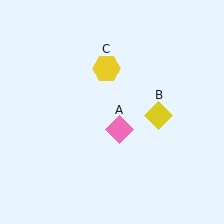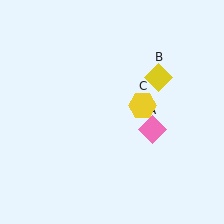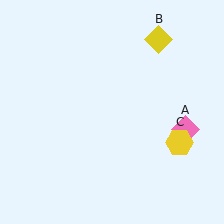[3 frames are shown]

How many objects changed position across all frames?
3 objects changed position: pink diamond (object A), yellow diamond (object B), yellow hexagon (object C).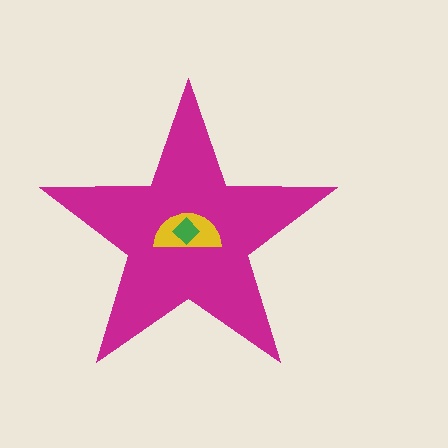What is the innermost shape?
The green diamond.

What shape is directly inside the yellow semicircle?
The green diamond.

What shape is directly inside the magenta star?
The yellow semicircle.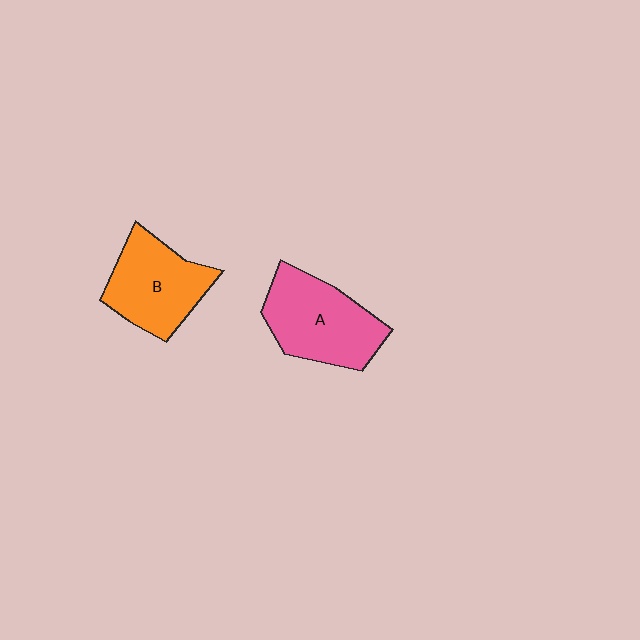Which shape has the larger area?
Shape A (pink).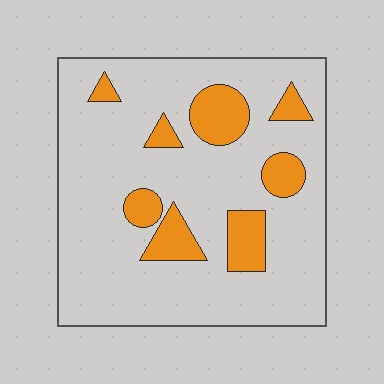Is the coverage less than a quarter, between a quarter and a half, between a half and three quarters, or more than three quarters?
Less than a quarter.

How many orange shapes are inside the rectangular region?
8.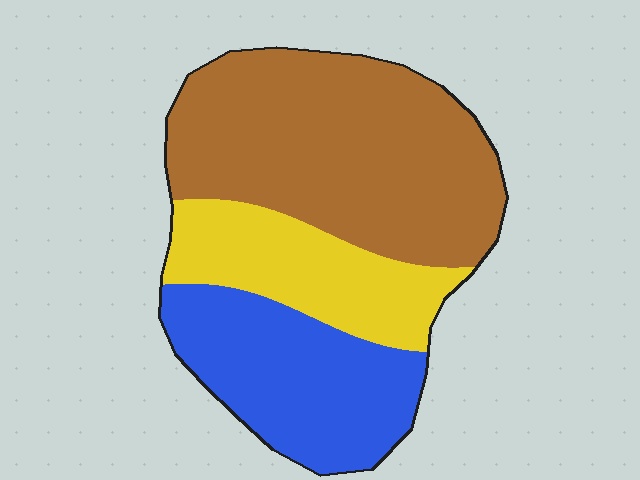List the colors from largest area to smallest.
From largest to smallest: brown, blue, yellow.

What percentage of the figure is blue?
Blue covers about 30% of the figure.